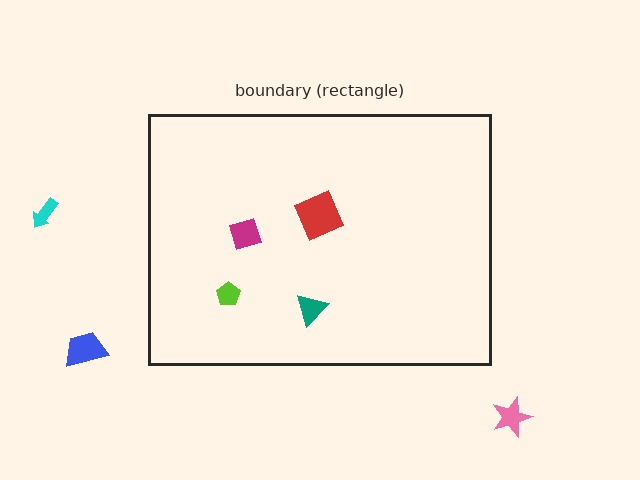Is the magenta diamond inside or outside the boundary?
Inside.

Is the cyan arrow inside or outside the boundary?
Outside.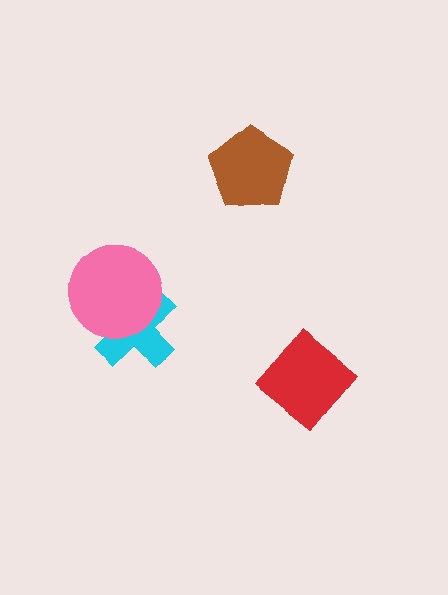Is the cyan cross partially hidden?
Yes, it is partially covered by another shape.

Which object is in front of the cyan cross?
The pink circle is in front of the cyan cross.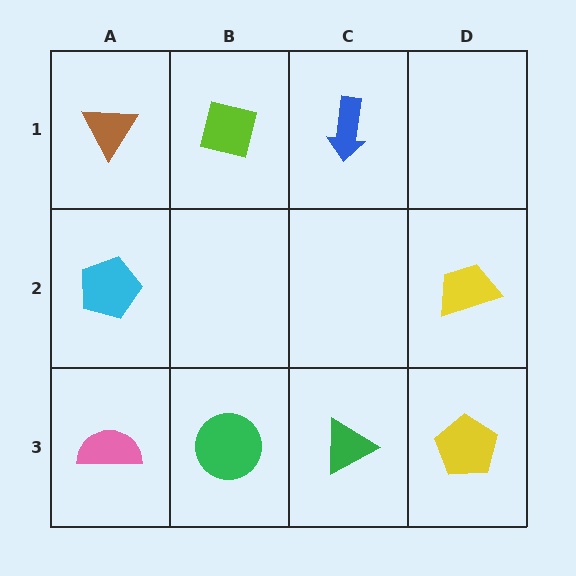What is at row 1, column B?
A lime square.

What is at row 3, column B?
A green circle.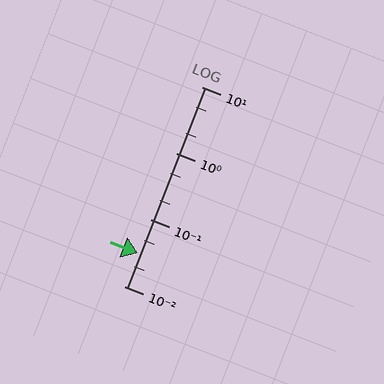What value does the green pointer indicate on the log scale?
The pointer indicates approximately 0.031.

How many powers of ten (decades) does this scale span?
The scale spans 3 decades, from 0.01 to 10.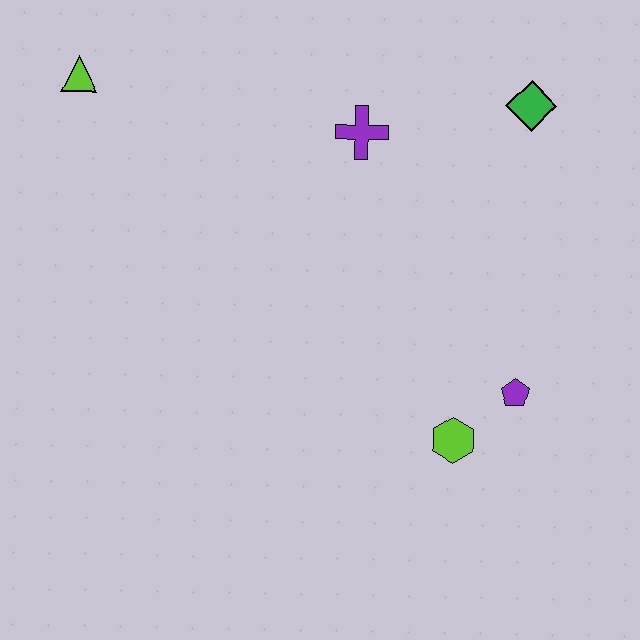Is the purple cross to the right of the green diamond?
No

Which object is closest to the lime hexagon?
The purple pentagon is closest to the lime hexagon.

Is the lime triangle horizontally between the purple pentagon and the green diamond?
No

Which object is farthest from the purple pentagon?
The lime triangle is farthest from the purple pentagon.